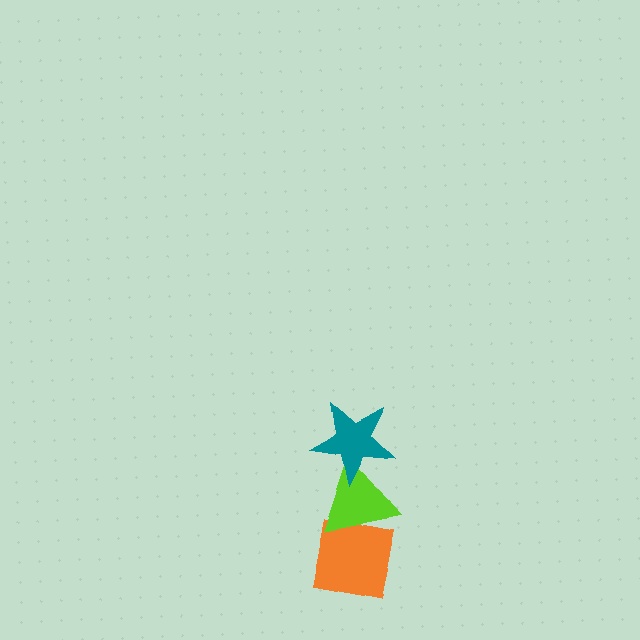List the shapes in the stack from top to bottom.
From top to bottom: the teal star, the lime triangle, the orange square.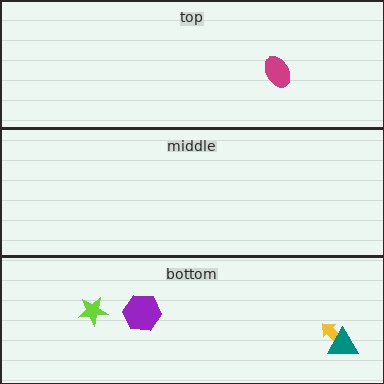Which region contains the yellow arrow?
The bottom region.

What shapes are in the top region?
The magenta ellipse.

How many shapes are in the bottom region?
4.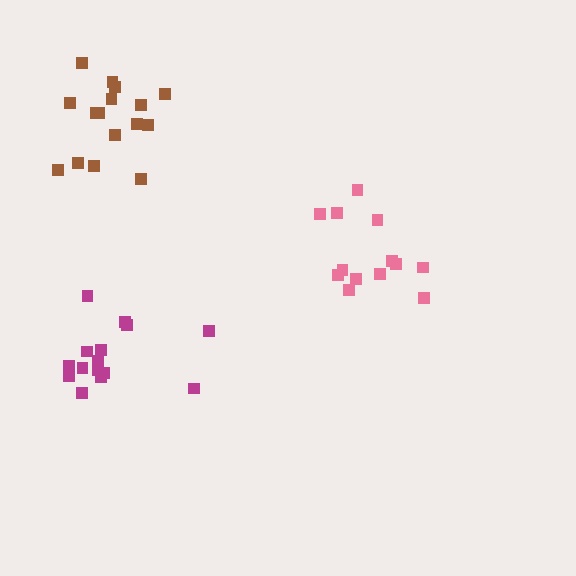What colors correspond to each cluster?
The clusters are colored: magenta, brown, pink.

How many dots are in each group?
Group 1: 15 dots, Group 2: 16 dots, Group 3: 13 dots (44 total).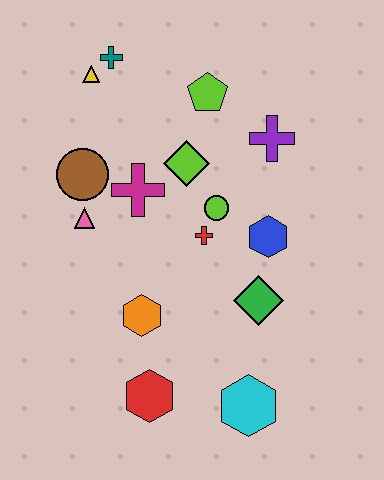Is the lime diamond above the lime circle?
Yes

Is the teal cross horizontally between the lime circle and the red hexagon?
No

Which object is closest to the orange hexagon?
The red hexagon is closest to the orange hexagon.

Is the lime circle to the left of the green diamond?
Yes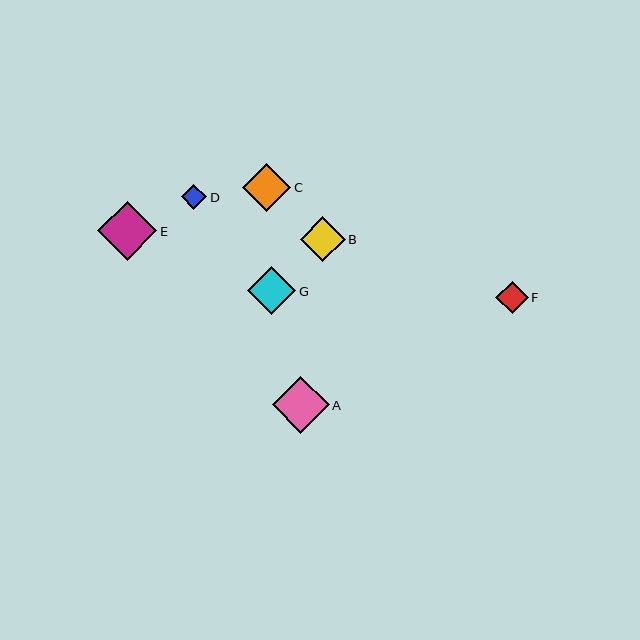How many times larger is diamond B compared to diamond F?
Diamond B is approximately 1.4 times the size of diamond F.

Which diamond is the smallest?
Diamond D is the smallest with a size of approximately 26 pixels.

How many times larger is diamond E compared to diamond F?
Diamond E is approximately 1.8 times the size of diamond F.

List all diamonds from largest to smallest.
From largest to smallest: E, A, G, C, B, F, D.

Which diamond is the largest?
Diamond E is the largest with a size of approximately 59 pixels.